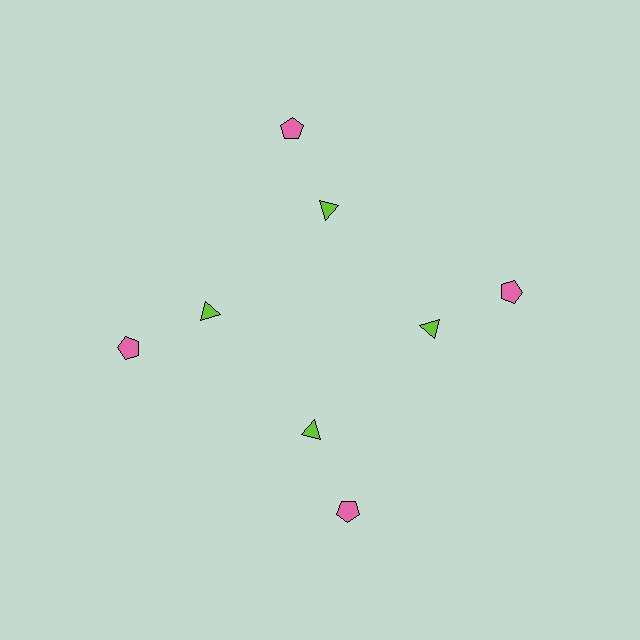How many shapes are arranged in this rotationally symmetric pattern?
There are 8 shapes, arranged in 4 groups of 2.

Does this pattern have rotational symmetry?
Yes, this pattern has 4-fold rotational symmetry. It looks the same after rotating 90 degrees around the center.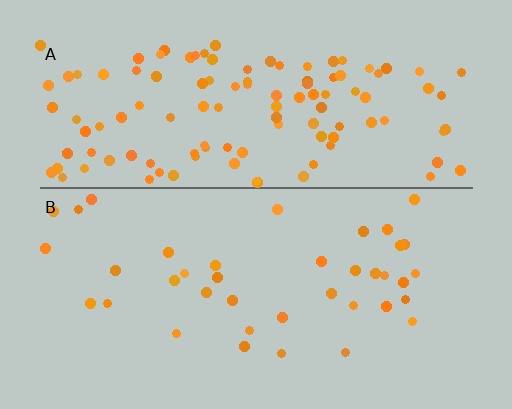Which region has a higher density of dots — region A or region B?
A (the top).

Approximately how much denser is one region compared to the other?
Approximately 3.0× — region A over region B.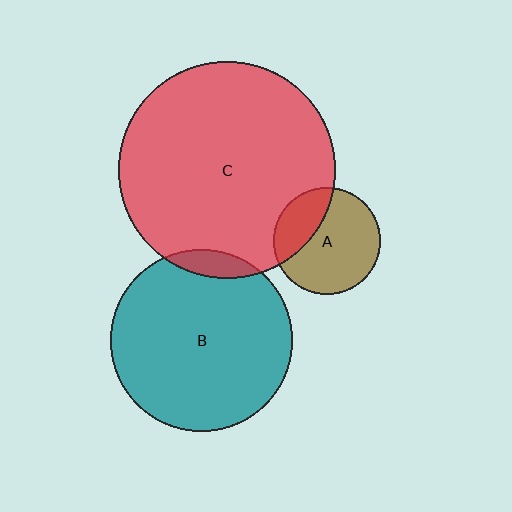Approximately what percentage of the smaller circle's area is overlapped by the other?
Approximately 30%.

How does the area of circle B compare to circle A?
Approximately 2.9 times.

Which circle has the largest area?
Circle C (red).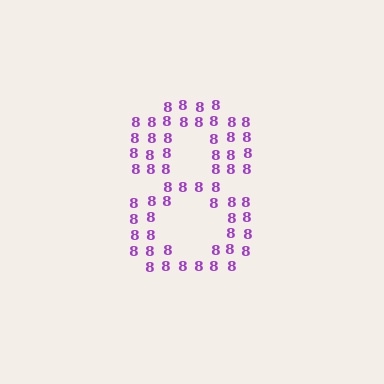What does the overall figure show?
The overall figure shows the digit 8.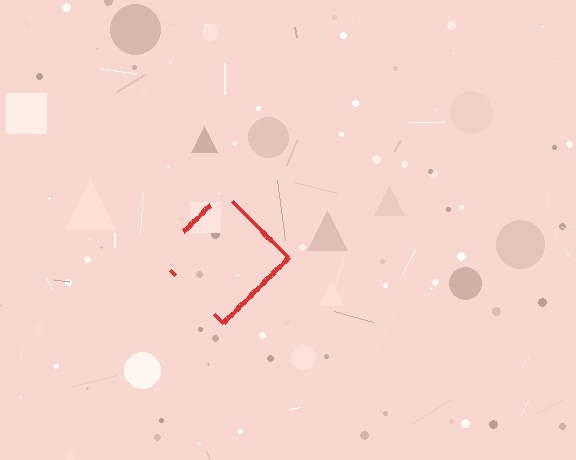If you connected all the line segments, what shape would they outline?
They would outline a diamond.